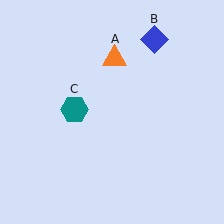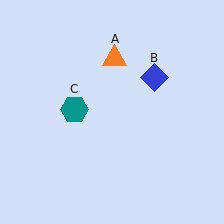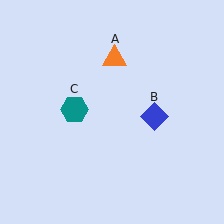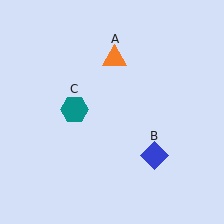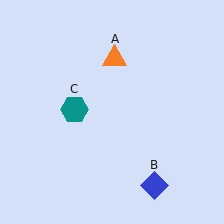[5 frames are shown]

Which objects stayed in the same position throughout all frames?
Orange triangle (object A) and teal hexagon (object C) remained stationary.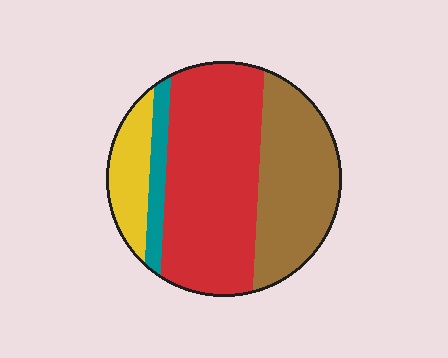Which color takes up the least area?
Teal, at roughly 5%.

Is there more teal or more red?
Red.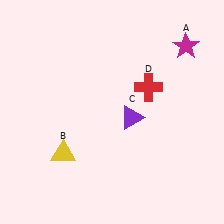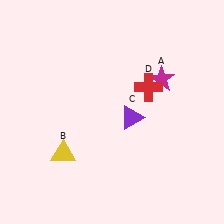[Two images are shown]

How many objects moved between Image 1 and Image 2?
1 object moved between the two images.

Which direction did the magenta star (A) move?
The magenta star (A) moved down.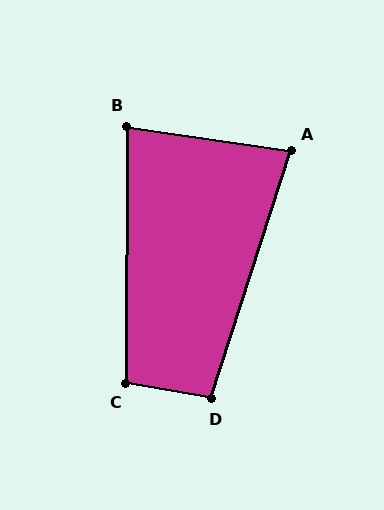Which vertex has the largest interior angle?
C, at approximately 100 degrees.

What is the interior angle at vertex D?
Approximately 98 degrees (obtuse).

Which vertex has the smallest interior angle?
A, at approximately 80 degrees.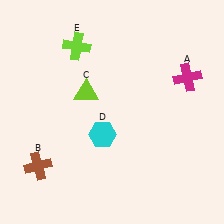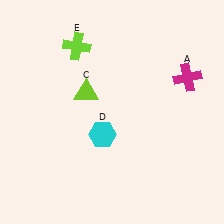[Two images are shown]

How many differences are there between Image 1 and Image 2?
There is 1 difference between the two images.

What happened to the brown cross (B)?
The brown cross (B) was removed in Image 2. It was in the bottom-left area of Image 1.